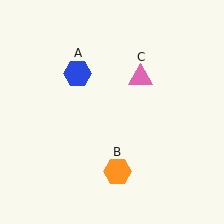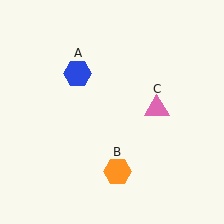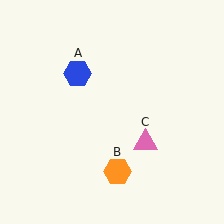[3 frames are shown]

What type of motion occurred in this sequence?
The pink triangle (object C) rotated clockwise around the center of the scene.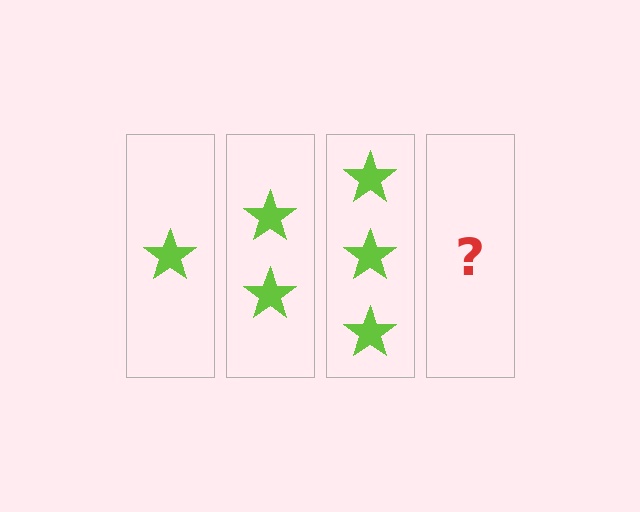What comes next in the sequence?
The next element should be 4 stars.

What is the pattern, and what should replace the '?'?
The pattern is that each step adds one more star. The '?' should be 4 stars.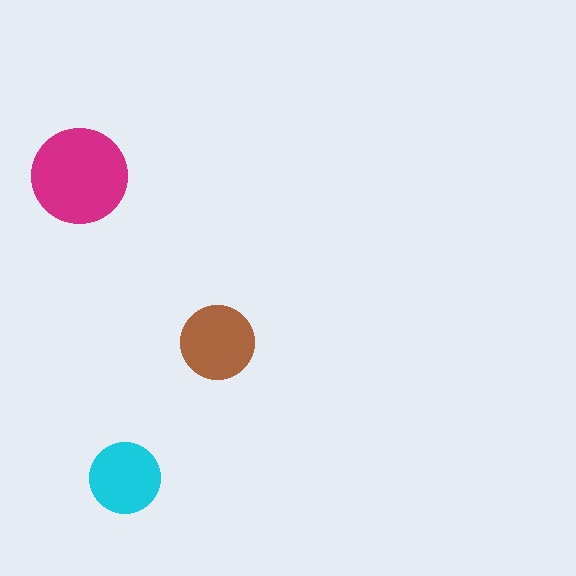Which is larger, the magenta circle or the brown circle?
The magenta one.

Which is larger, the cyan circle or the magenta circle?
The magenta one.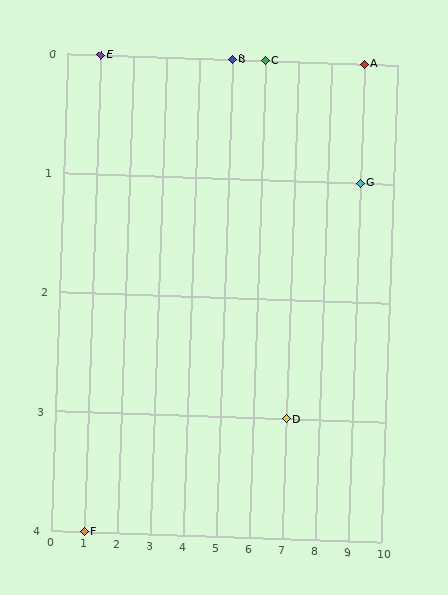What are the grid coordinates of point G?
Point G is at grid coordinates (9, 1).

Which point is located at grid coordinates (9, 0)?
Point A is at (9, 0).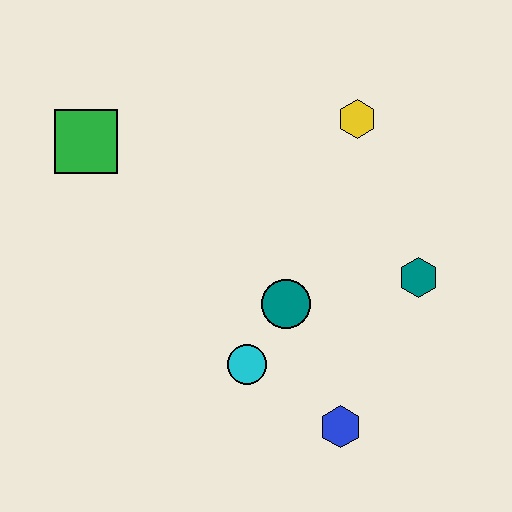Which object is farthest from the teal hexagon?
The green square is farthest from the teal hexagon.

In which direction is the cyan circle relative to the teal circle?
The cyan circle is below the teal circle.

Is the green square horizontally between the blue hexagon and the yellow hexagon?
No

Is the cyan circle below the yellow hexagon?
Yes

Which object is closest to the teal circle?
The cyan circle is closest to the teal circle.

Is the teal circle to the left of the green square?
No